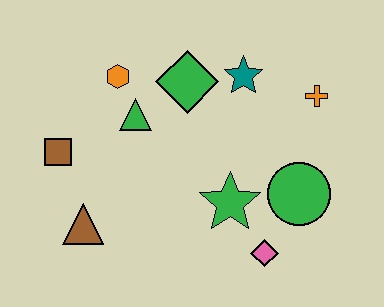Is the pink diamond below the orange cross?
Yes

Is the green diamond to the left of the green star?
Yes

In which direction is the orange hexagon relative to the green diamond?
The orange hexagon is to the left of the green diamond.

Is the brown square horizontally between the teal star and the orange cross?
No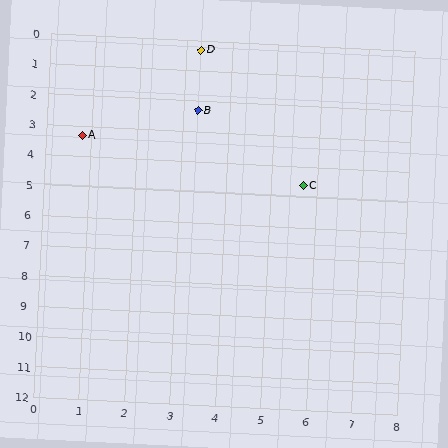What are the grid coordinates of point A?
Point A is at approximately (0.8, 3.3).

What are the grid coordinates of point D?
Point D is at approximately (3.3, 0.3).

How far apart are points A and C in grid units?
Points A and C are about 5.1 grid units apart.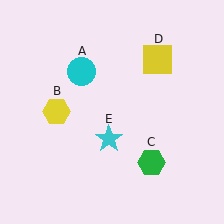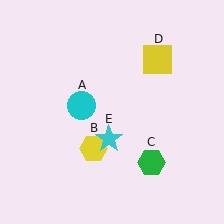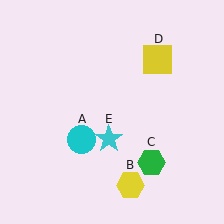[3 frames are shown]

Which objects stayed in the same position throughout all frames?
Green hexagon (object C) and yellow square (object D) and cyan star (object E) remained stationary.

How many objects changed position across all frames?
2 objects changed position: cyan circle (object A), yellow hexagon (object B).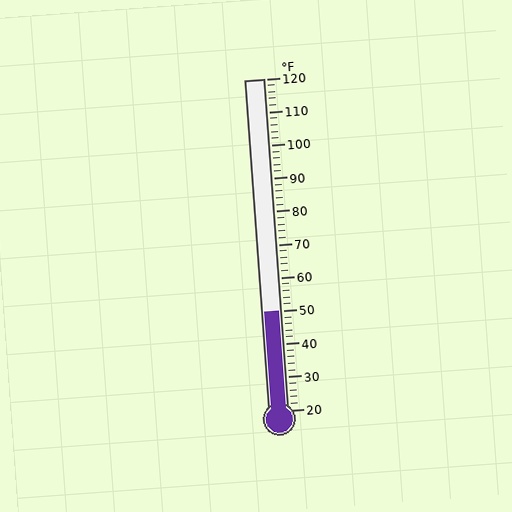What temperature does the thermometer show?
The thermometer shows approximately 50°F.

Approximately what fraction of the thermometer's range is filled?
The thermometer is filled to approximately 30% of its range.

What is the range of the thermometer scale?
The thermometer scale ranges from 20°F to 120°F.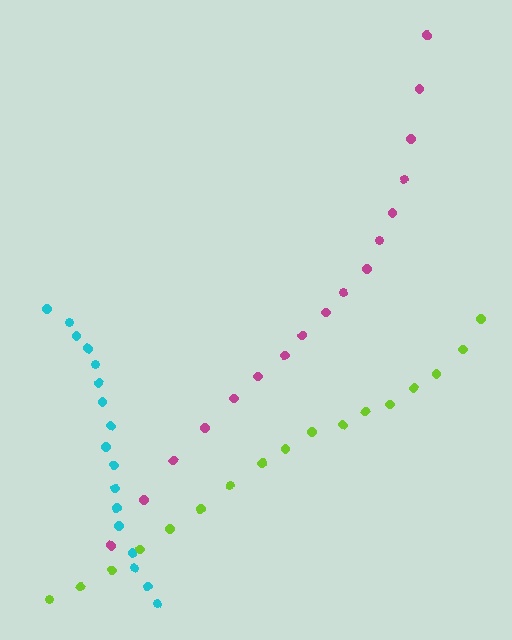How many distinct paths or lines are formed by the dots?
There are 3 distinct paths.